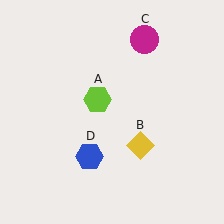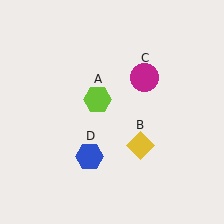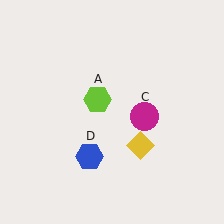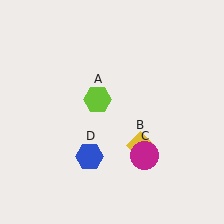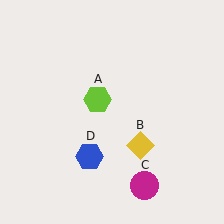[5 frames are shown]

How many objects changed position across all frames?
1 object changed position: magenta circle (object C).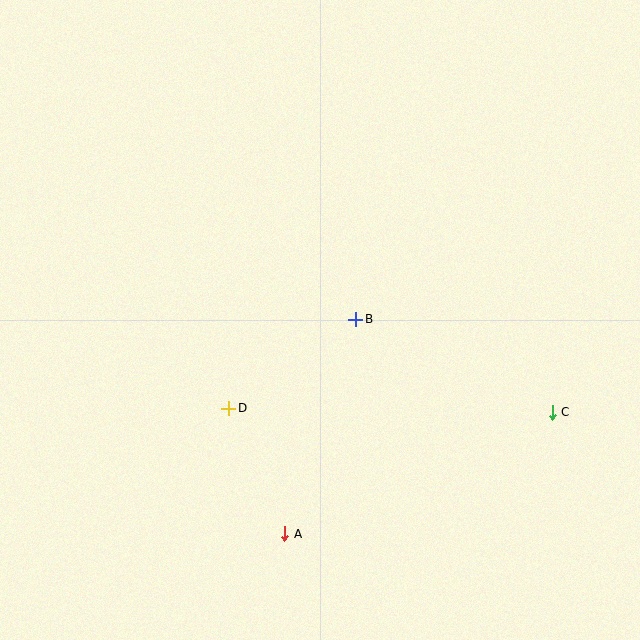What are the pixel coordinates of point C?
Point C is at (552, 412).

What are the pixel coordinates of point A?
Point A is at (285, 534).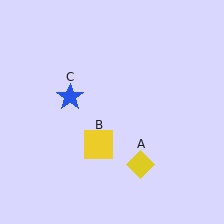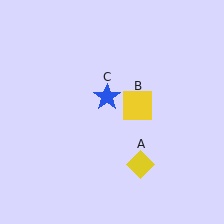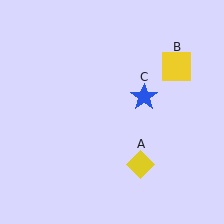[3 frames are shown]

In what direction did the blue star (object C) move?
The blue star (object C) moved right.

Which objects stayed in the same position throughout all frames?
Yellow diamond (object A) remained stationary.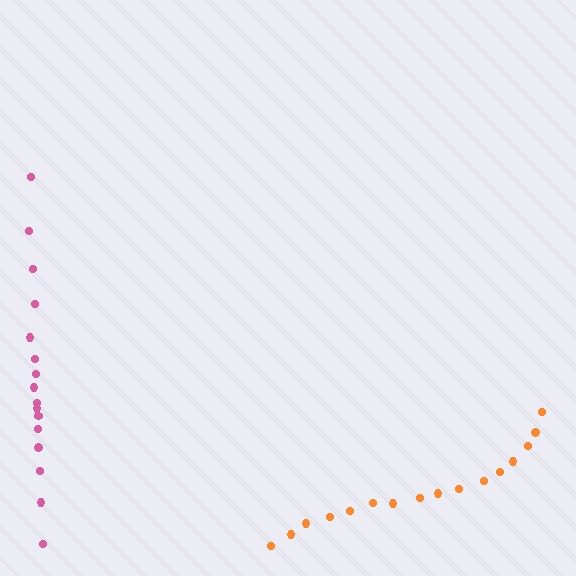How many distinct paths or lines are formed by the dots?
There are 2 distinct paths.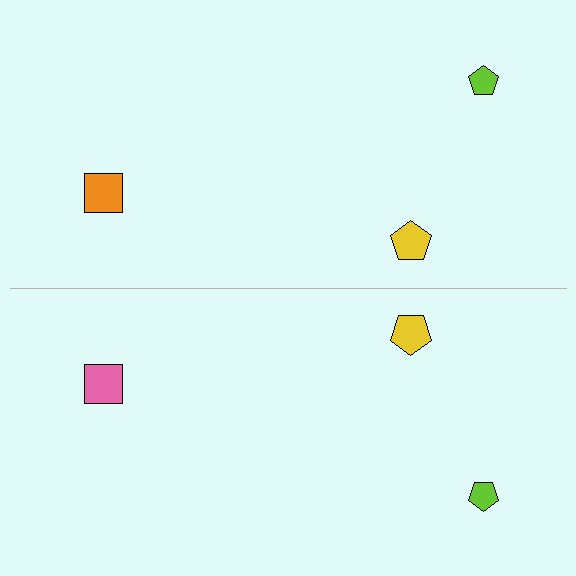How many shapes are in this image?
There are 6 shapes in this image.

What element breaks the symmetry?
The pink square on the bottom side breaks the symmetry — its mirror counterpart is orange.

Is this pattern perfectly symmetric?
No, the pattern is not perfectly symmetric. The pink square on the bottom side breaks the symmetry — its mirror counterpart is orange.